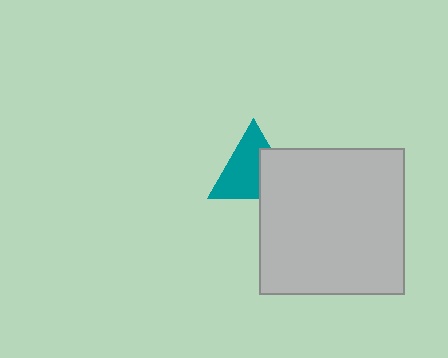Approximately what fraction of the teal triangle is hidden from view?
Roughly 35% of the teal triangle is hidden behind the light gray square.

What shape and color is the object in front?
The object in front is a light gray square.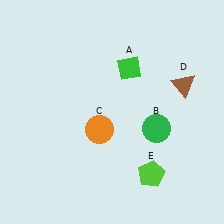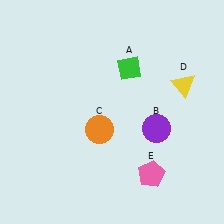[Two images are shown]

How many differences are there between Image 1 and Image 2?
There are 3 differences between the two images.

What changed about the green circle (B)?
In Image 1, B is green. In Image 2, it changed to purple.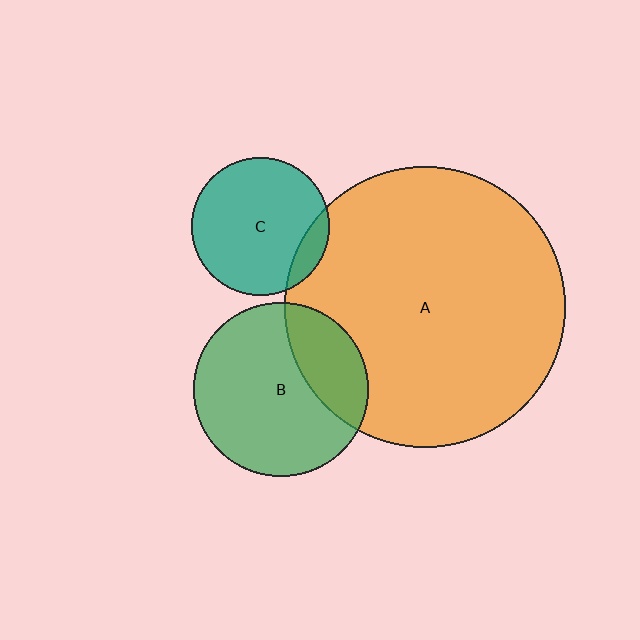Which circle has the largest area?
Circle A (orange).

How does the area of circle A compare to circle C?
Approximately 4.1 times.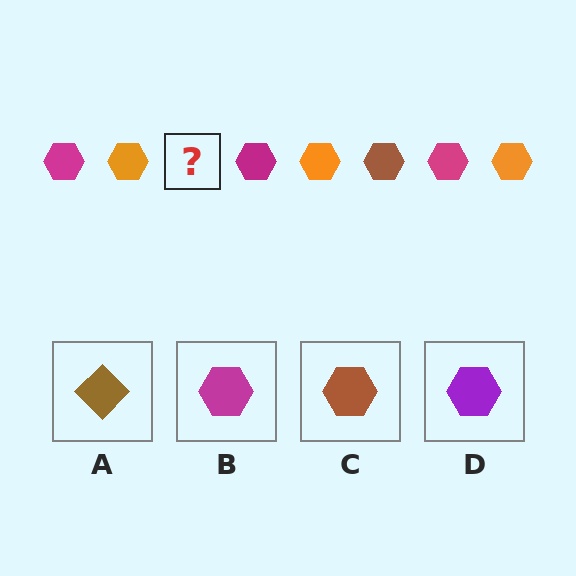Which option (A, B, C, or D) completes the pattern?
C.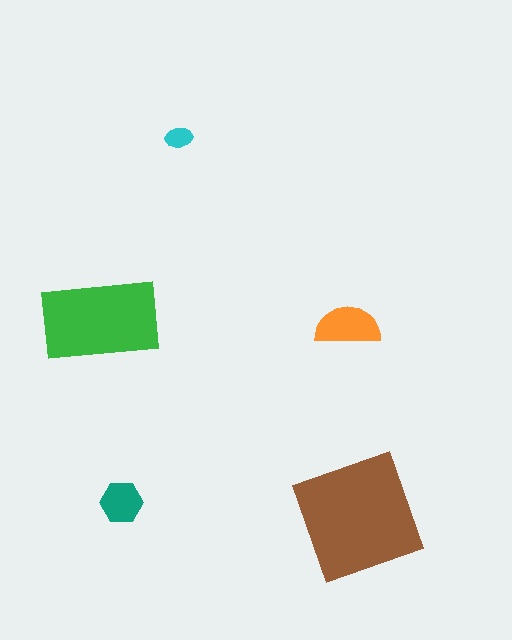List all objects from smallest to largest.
The cyan ellipse, the teal hexagon, the orange semicircle, the green rectangle, the brown square.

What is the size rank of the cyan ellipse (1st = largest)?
5th.